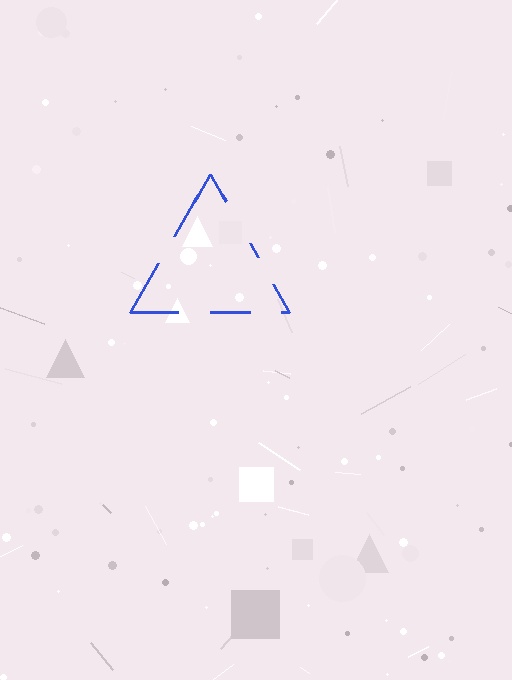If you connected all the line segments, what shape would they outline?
They would outline a triangle.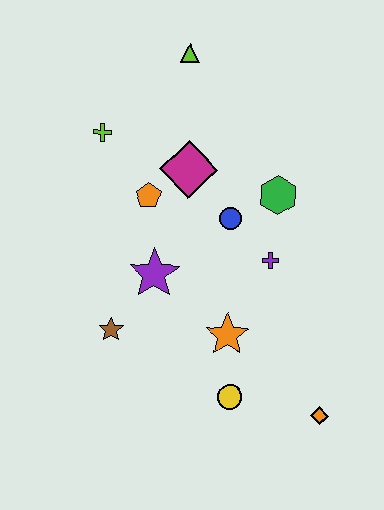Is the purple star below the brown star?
No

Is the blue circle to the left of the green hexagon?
Yes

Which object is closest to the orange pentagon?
The magenta diamond is closest to the orange pentagon.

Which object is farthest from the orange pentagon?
The orange diamond is farthest from the orange pentagon.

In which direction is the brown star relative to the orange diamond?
The brown star is to the left of the orange diamond.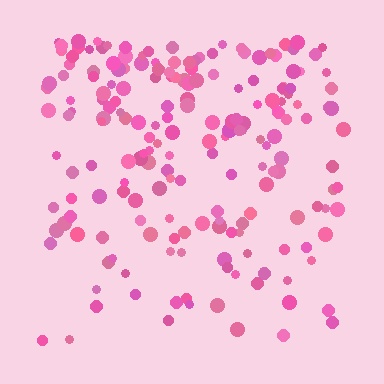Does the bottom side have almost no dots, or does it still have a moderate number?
Still a moderate number, just noticeably fewer than the top.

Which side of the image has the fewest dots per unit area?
The bottom.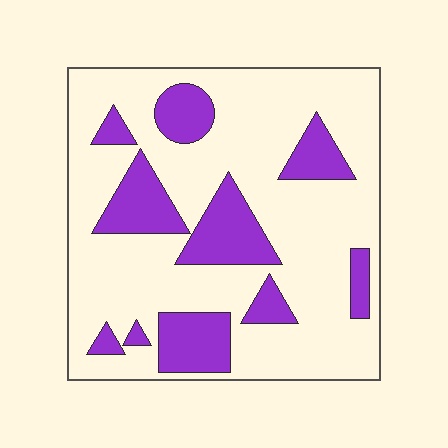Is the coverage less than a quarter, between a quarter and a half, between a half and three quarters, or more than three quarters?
Between a quarter and a half.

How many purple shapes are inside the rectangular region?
10.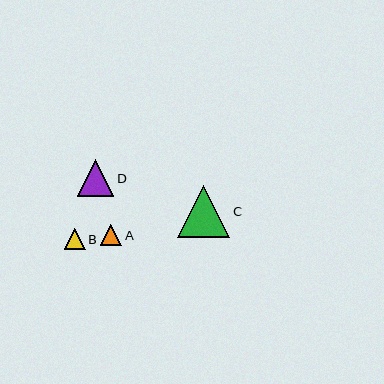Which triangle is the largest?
Triangle C is the largest with a size of approximately 52 pixels.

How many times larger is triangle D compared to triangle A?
Triangle D is approximately 1.7 times the size of triangle A.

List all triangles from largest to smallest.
From largest to smallest: C, D, A, B.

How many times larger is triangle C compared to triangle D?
Triangle C is approximately 1.4 times the size of triangle D.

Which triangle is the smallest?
Triangle B is the smallest with a size of approximately 21 pixels.